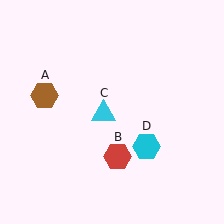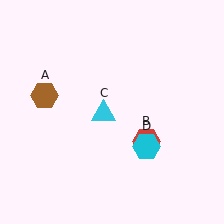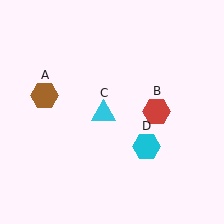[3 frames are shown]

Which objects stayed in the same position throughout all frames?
Brown hexagon (object A) and cyan triangle (object C) and cyan hexagon (object D) remained stationary.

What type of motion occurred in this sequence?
The red hexagon (object B) rotated counterclockwise around the center of the scene.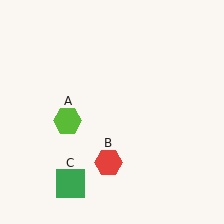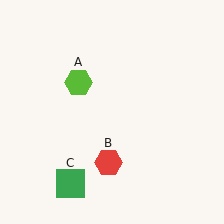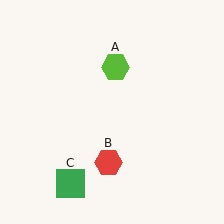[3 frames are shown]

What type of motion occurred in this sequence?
The lime hexagon (object A) rotated clockwise around the center of the scene.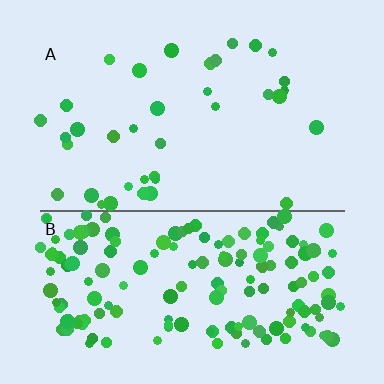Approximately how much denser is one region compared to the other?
Approximately 4.4× — region B over region A.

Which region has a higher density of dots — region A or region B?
B (the bottom).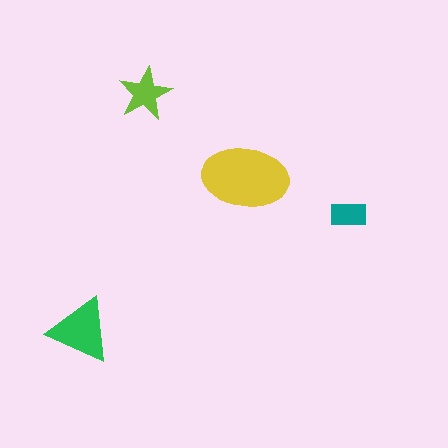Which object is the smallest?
The teal rectangle.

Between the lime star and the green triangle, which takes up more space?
The green triangle.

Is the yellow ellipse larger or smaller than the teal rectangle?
Larger.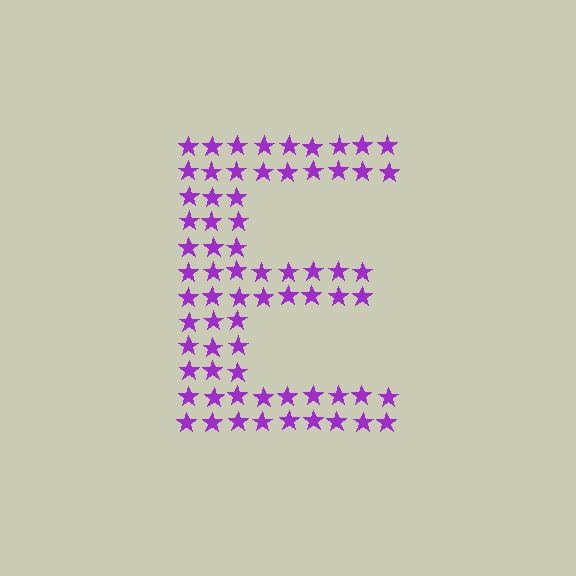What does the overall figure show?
The overall figure shows the letter E.